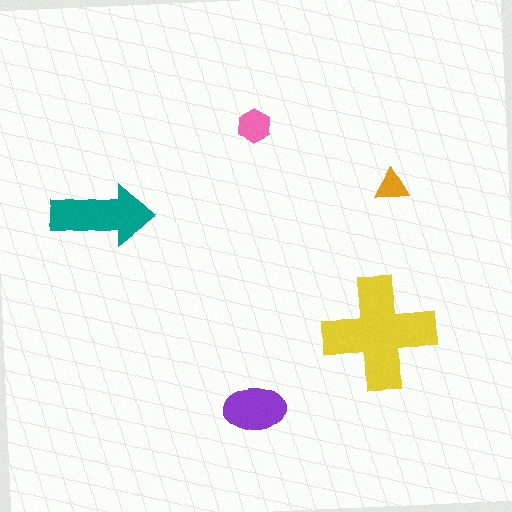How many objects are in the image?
There are 5 objects in the image.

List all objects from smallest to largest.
The orange triangle, the pink hexagon, the purple ellipse, the teal arrow, the yellow cross.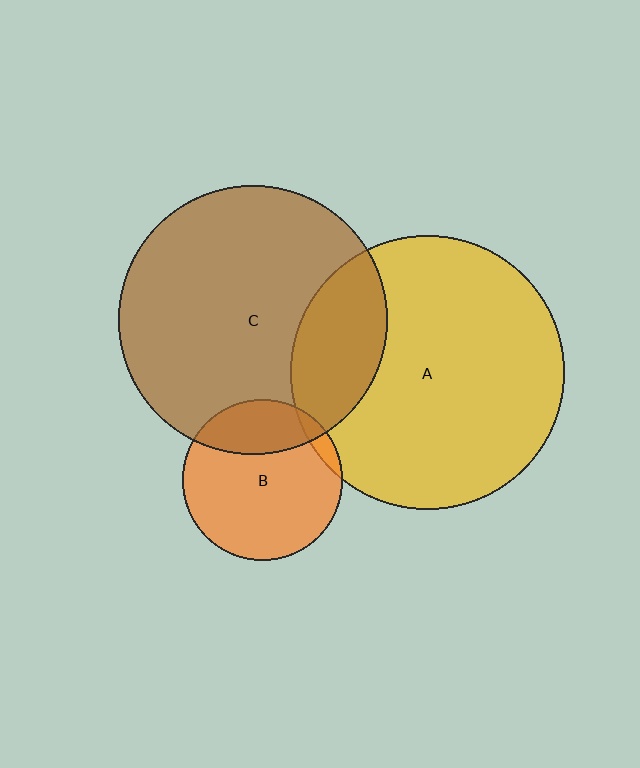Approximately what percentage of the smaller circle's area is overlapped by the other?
Approximately 25%.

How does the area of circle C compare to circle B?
Approximately 2.8 times.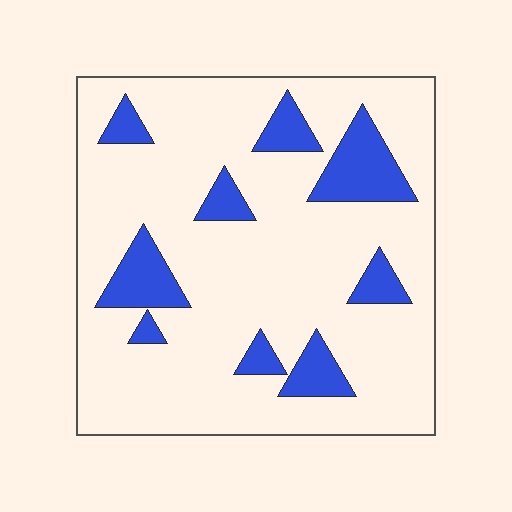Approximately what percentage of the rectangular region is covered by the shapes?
Approximately 15%.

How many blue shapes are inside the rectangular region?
9.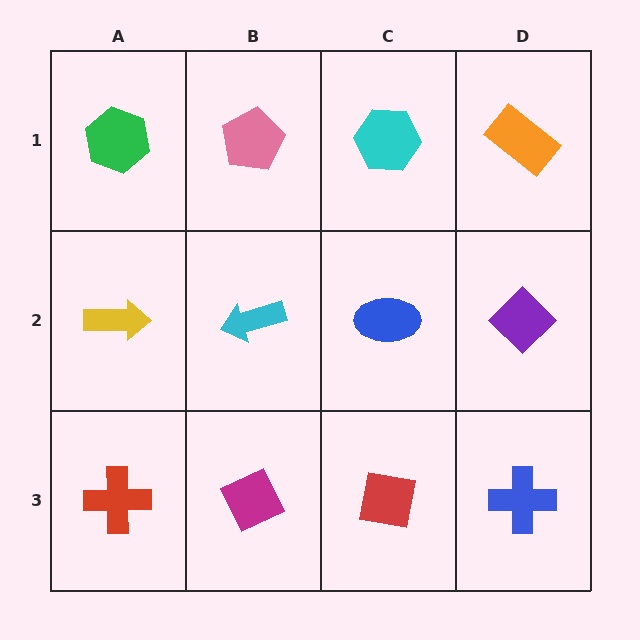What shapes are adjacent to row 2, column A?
A green hexagon (row 1, column A), a red cross (row 3, column A), a cyan arrow (row 2, column B).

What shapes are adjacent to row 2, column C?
A cyan hexagon (row 1, column C), a red square (row 3, column C), a cyan arrow (row 2, column B), a purple diamond (row 2, column D).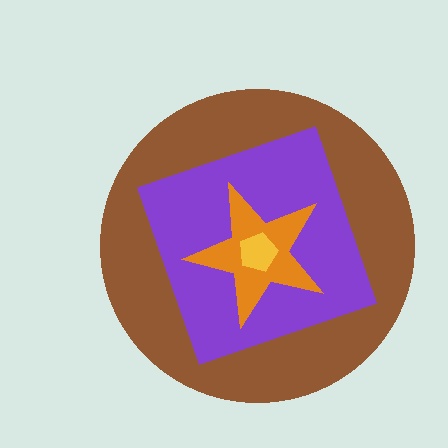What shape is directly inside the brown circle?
The purple square.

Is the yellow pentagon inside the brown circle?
Yes.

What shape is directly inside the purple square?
The orange star.